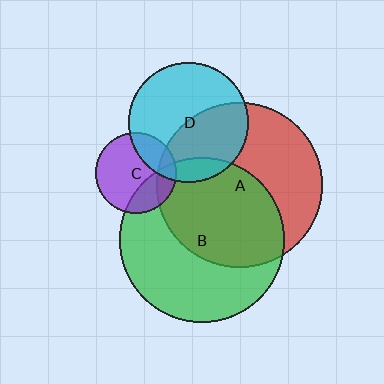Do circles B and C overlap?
Yes.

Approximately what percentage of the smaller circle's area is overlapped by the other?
Approximately 30%.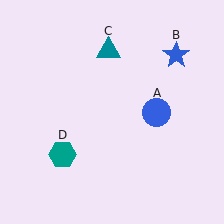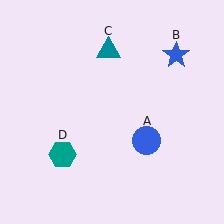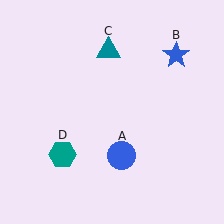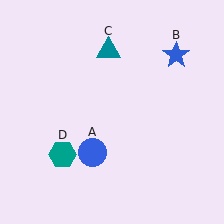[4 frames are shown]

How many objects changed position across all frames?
1 object changed position: blue circle (object A).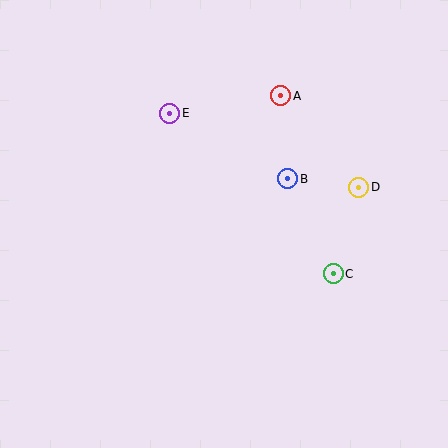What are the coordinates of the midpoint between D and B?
The midpoint between D and B is at (323, 183).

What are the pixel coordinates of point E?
Point E is at (170, 113).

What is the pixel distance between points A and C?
The distance between A and C is 186 pixels.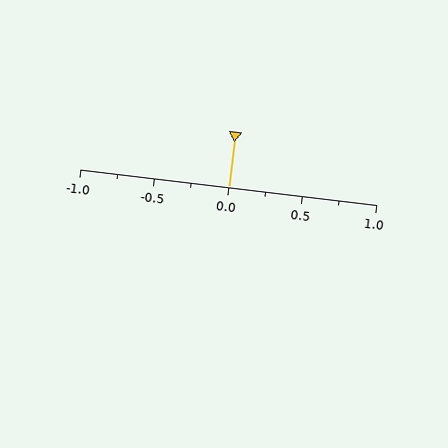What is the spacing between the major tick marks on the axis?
The major ticks are spaced 0.5 apart.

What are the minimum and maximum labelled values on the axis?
The axis runs from -1.0 to 1.0.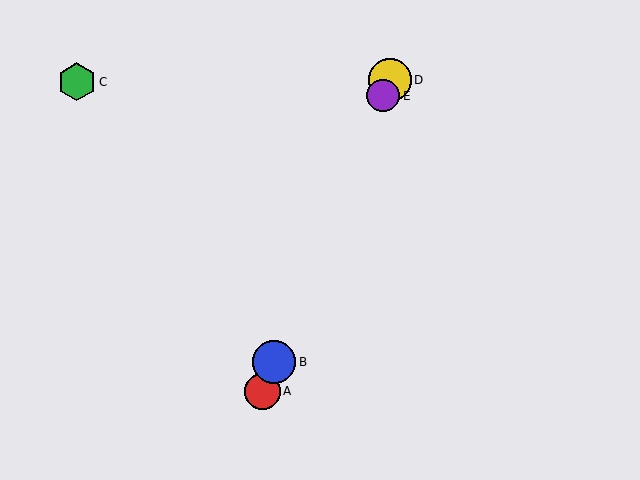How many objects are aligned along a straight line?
4 objects (A, B, D, E) are aligned along a straight line.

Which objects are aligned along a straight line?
Objects A, B, D, E are aligned along a straight line.